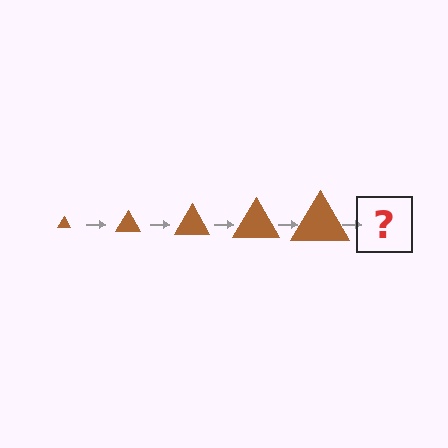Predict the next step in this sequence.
The next step is a brown triangle, larger than the previous one.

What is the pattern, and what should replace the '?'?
The pattern is that the triangle gets progressively larger each step. The '?' should be a brown triangle, larger than the previous one.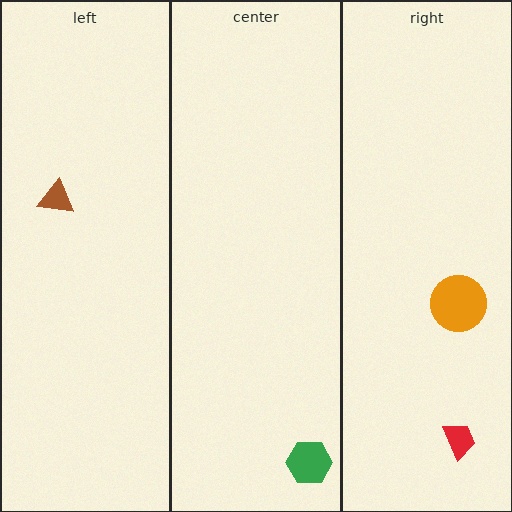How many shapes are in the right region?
2.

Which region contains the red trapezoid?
The right region.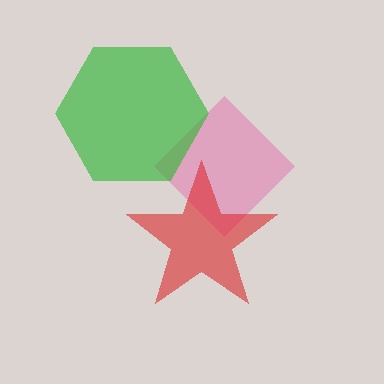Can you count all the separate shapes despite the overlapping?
Yes, there are 3 separate shapes.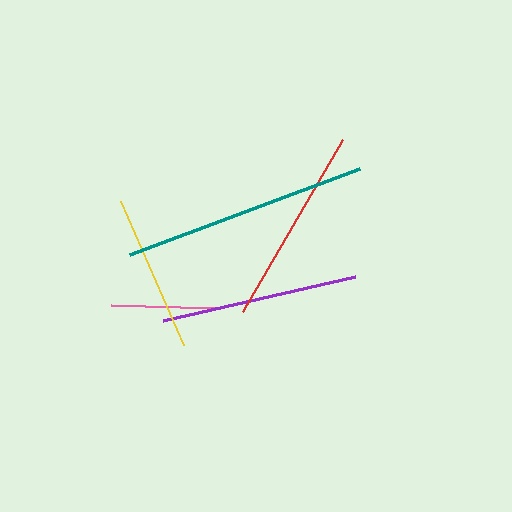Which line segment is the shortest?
The pink line is the shortest at approximately 103 pixels.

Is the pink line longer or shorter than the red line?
The red line is longer than the pink line.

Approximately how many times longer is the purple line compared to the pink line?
The purple line is approximately 1.9 times the length of the pink line.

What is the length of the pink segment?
The pink segment is approximately 103 pixels long.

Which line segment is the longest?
The teal line is the longest at approximately 245 pixels.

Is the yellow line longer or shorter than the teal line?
The teal line is longer than the yellow line.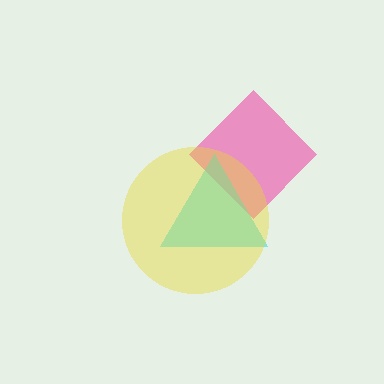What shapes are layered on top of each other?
The layered shapes are: a pink diamond, a cyan triangle, a yellow circle.